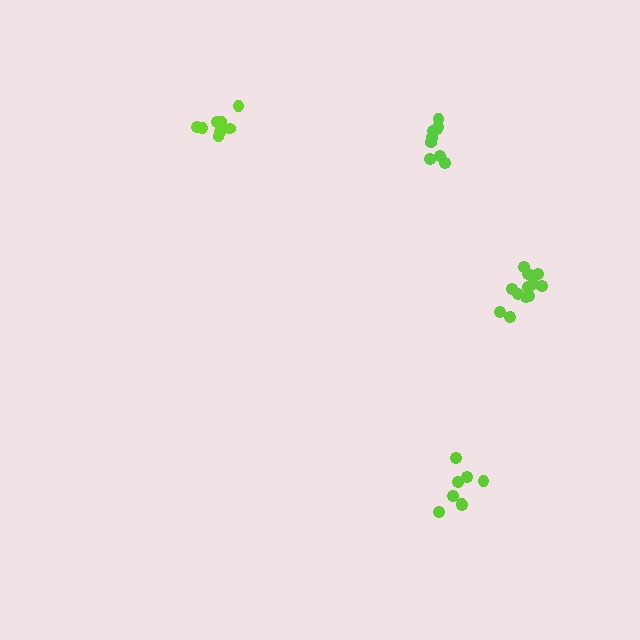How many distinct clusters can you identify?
There are 4 distinct clusters.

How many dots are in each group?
Group 1: 9 dots, Group 2: 8 dots, Group 3: 8 dots, Group 4: 12 dots (37 total).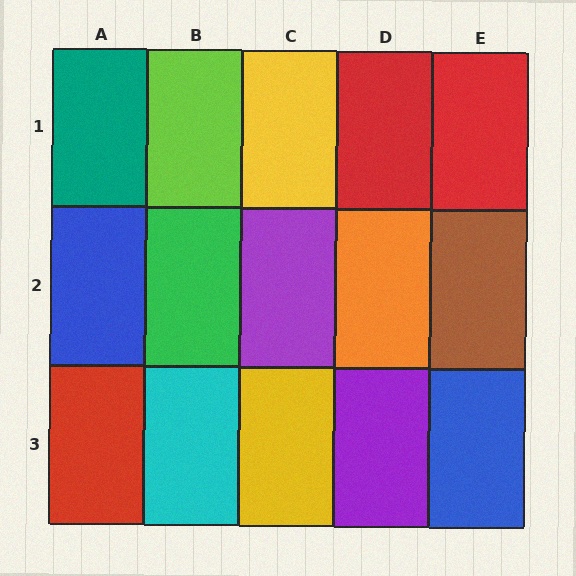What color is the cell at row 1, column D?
Red.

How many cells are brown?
1 cell is brown.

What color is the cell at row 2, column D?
Orange.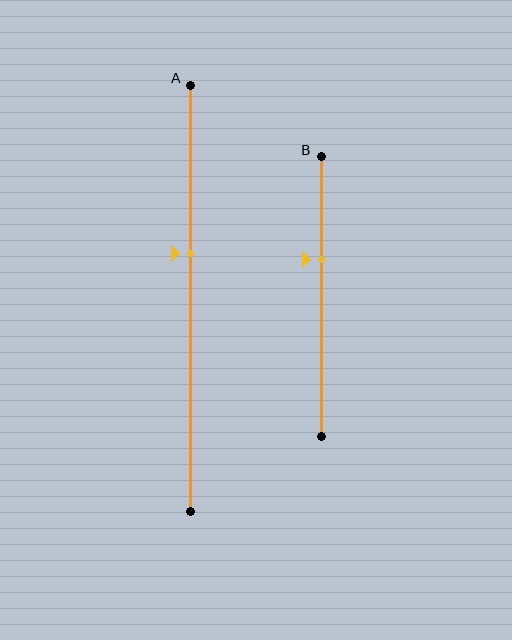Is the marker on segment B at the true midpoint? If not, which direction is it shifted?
No, the marker on segment B is shifted upward by about 13% of the segment length.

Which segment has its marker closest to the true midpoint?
Segment A has its marker closest to the true midpoint.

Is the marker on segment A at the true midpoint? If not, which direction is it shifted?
No, the marker on segment A is shifted upward by about 10% of the segment length.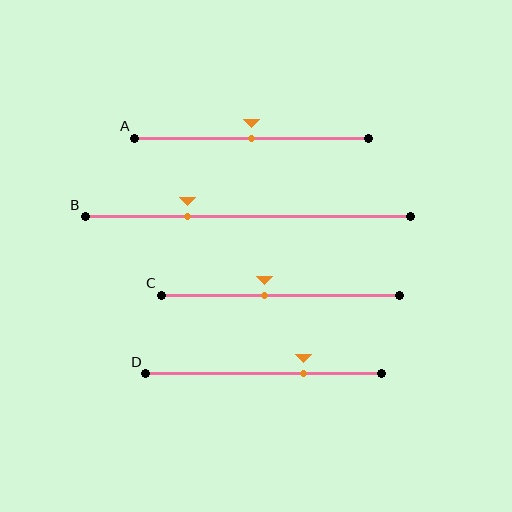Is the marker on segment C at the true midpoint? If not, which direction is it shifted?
No, the marker on segment C is shifted to the left by about 7% of the segment length.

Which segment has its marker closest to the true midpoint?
Segment A has its marker closest to the true midpoint.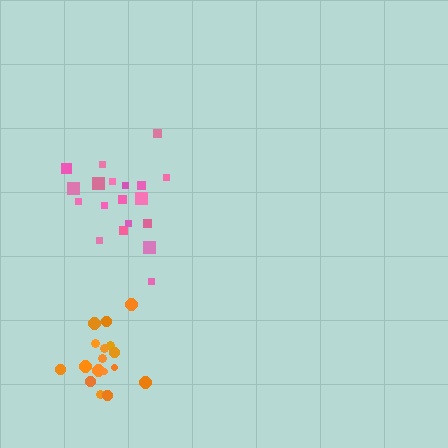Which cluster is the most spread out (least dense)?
Orange.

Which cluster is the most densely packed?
Pink.